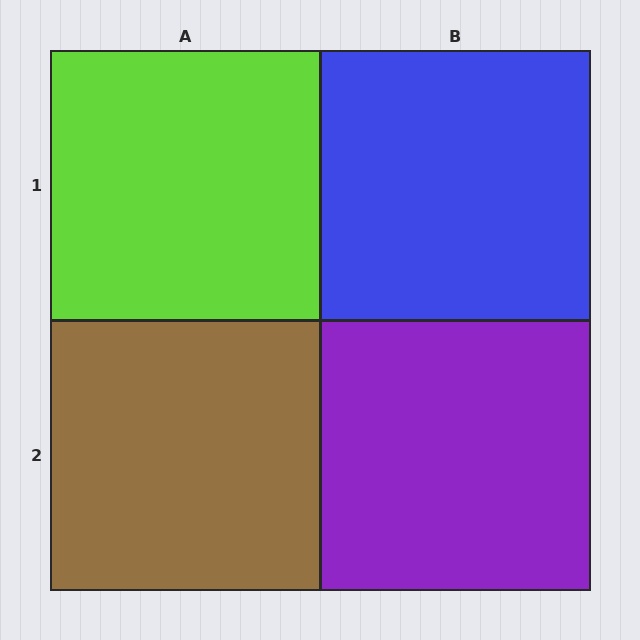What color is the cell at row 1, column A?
Lime.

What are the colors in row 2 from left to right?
Brown, purple.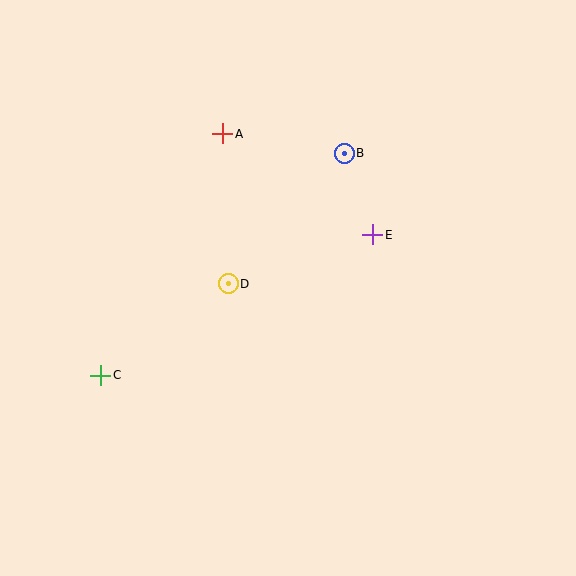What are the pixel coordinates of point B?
Point B is at (344, 153).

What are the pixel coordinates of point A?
Point A is at (223, 134).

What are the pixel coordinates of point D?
Point D is at (228, 284).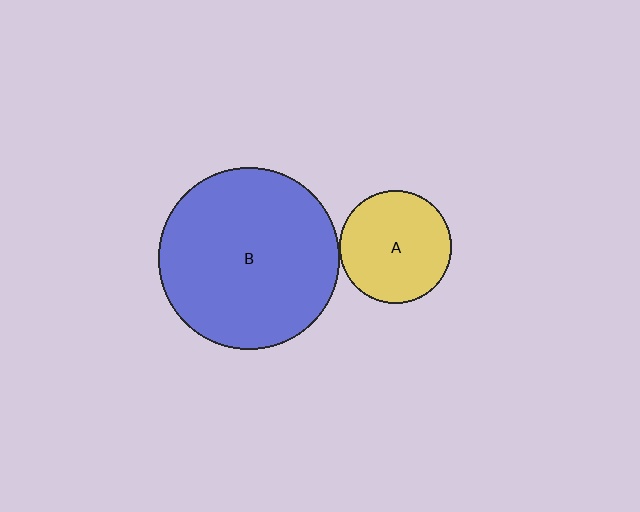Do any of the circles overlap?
No, none of the circles overlap.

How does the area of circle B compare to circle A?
Approximately 2.6 times.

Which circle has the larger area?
Circle B (blue).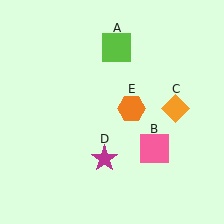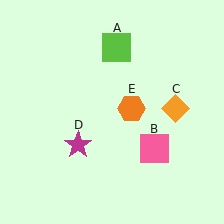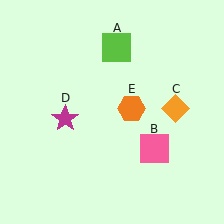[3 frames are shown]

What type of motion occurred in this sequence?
The magenta star (object D) rotated clockwise around the center of the scene.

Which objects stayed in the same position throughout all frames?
Lime square (object A) and pink square (object B) and orange diamond (object C) and orange hexagon (object E) remained stationary.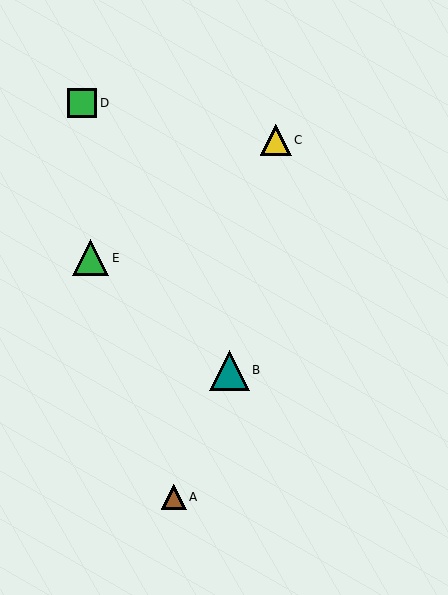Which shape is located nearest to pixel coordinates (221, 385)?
The teal triangle (labeled B) at (229, 370) is nearest to that location.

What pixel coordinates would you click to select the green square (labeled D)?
Click at (82, 103) to select the green square D.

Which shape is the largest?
The teal triangle (labeled B) is the largest.